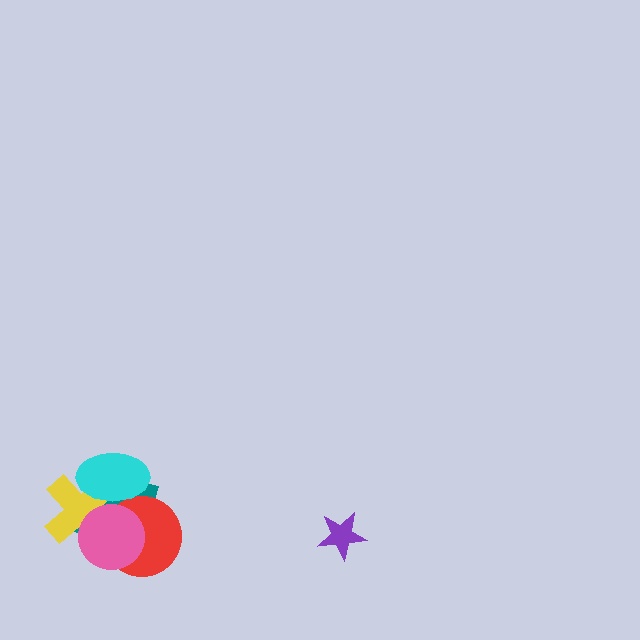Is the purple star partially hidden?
No, no other shape covers it.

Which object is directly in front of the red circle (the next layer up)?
The pink circle is directly in front of the red circle.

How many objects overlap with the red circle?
4 objects overlap with the red circle.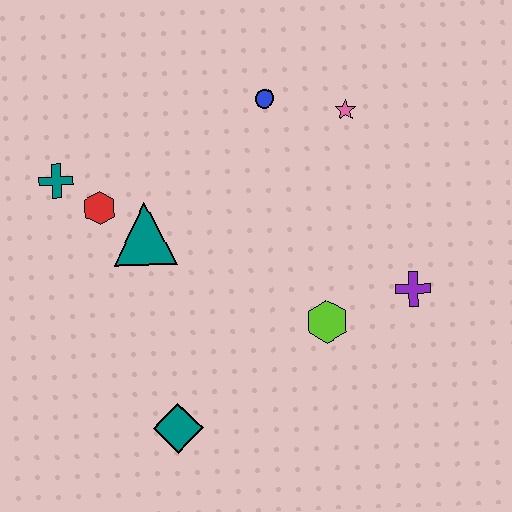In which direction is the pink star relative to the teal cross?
The pink star is to the right of the teal cross.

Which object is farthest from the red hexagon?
The purple cross is farthest from the red hexagon.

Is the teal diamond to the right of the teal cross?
Yes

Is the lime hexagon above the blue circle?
No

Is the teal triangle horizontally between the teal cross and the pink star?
Yes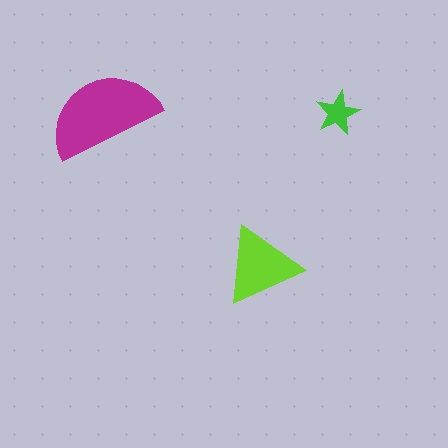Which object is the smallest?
The green star.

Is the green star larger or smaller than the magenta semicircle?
Smaller.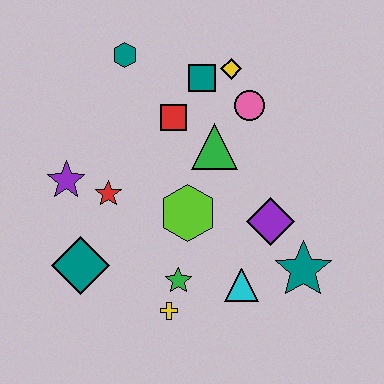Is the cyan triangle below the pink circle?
Yes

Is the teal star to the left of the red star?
No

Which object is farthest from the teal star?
The teal hexagon is farthest from the teal star.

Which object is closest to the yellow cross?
The green star is closest to the yellow cross.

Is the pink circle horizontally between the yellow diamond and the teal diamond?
No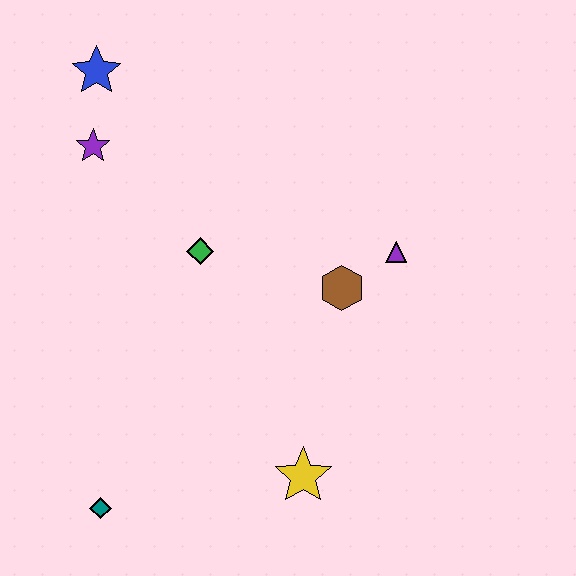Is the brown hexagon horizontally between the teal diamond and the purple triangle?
Yes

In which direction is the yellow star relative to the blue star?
The yellow star is below the blue star.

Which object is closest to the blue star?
The purple star is closest to the blue star.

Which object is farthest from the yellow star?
The blue star is farthest from the yellow star.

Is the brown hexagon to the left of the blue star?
No